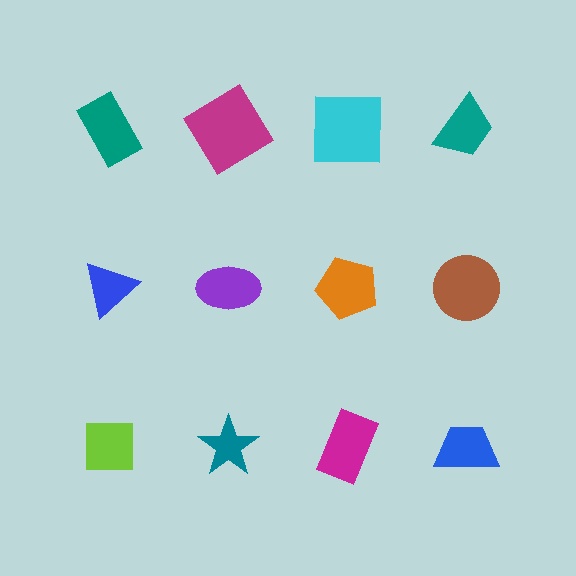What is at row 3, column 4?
A blue trapezoid.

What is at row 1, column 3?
A cyan square.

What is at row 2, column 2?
A purple ellipse.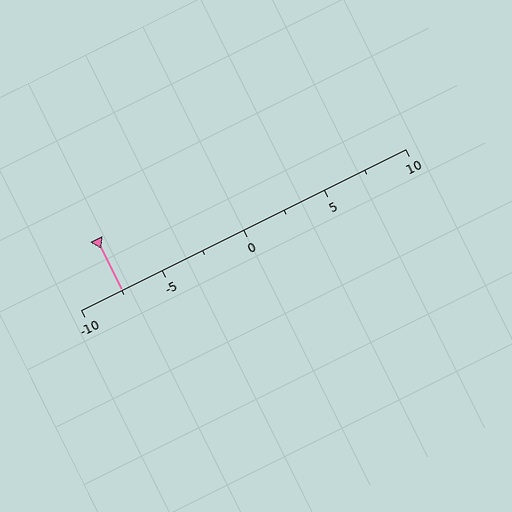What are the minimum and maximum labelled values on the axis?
The axis runs from -10 to 10.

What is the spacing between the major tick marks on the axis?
The major ticks are spaced 5 apart.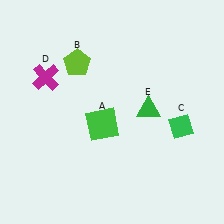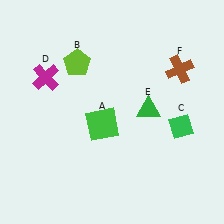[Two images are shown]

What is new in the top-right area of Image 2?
A brown cross (F) was added in the top-right area of Image 2.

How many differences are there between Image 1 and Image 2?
There is 1 difference between the two images.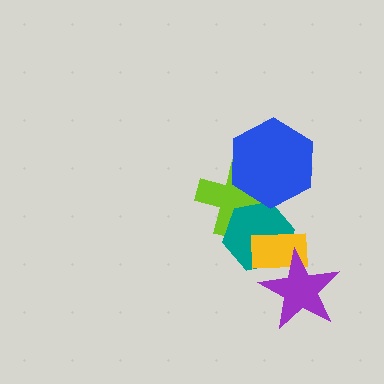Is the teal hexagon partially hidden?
Yes, it is partially covered by another shape.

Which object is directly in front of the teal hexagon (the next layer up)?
The yellow rectangle is directly in front of the teal hexagon.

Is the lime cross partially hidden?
Yes, it is partially covered by another shape.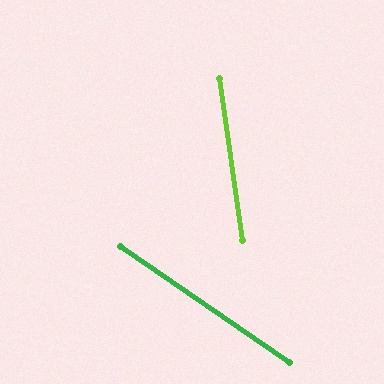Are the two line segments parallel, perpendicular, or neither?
Neither parallel nor perpendicular — they differ by about 47°.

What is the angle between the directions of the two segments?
Approximately 47 degrees.